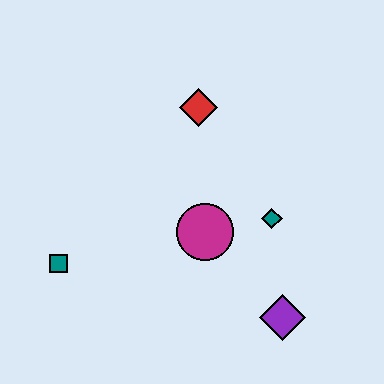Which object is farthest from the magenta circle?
The teal square is farthest from the magenta circle.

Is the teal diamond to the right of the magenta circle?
Yes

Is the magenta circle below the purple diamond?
No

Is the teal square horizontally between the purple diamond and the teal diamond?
No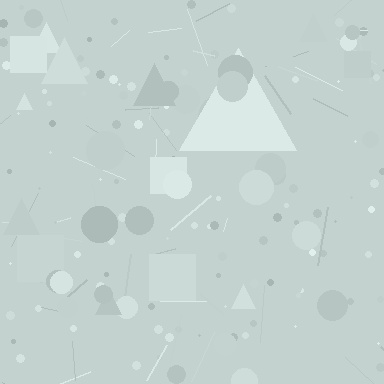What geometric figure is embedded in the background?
A triangle is embedded in the background.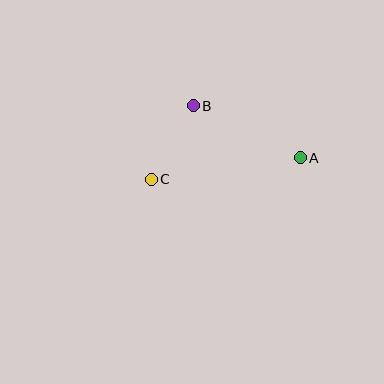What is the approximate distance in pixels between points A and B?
The distance between A and B is approximately 119 pixels.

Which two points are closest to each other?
Points B and C are closest to each other.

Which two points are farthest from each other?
Points A and C are farthest from each other.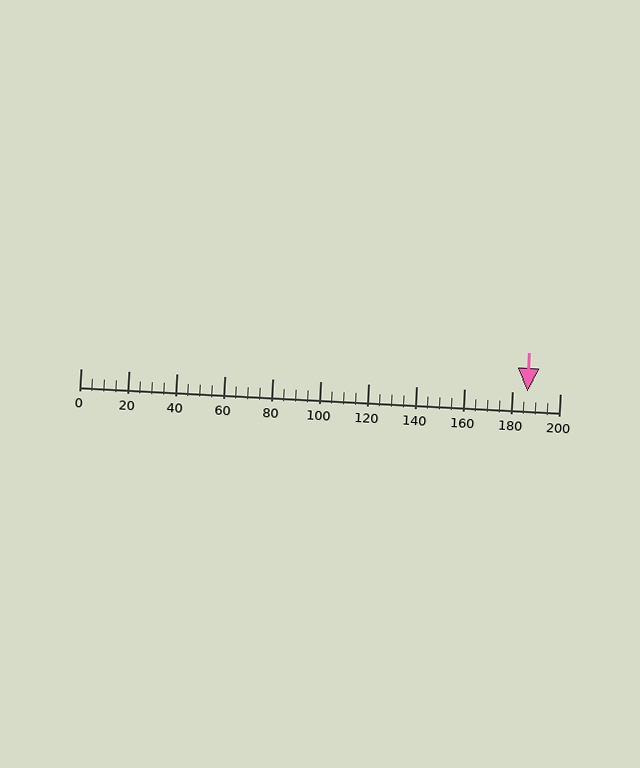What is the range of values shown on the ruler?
The ruler shows values from 0 to 200.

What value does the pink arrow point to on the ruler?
The pink arrow points to approximately 186.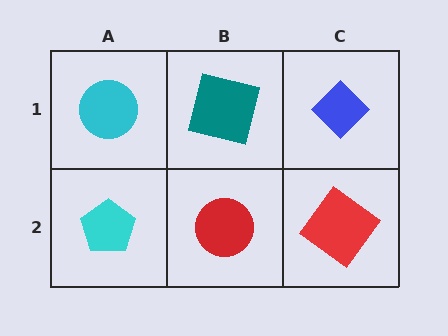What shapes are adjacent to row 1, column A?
A cyan pentagon (row 2, column A), a teal square (row 1, column B).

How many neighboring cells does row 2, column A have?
2.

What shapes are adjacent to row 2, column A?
A cyan circle (row 1, column A), a red circle (row 2, column B).